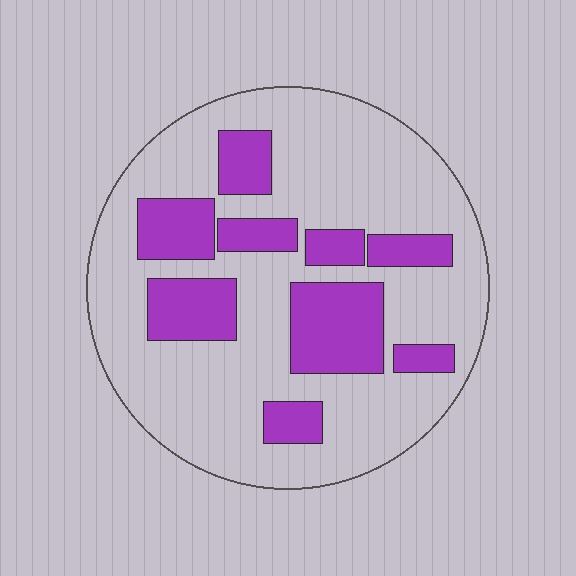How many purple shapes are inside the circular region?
9.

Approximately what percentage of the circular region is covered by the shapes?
Approximately 25%.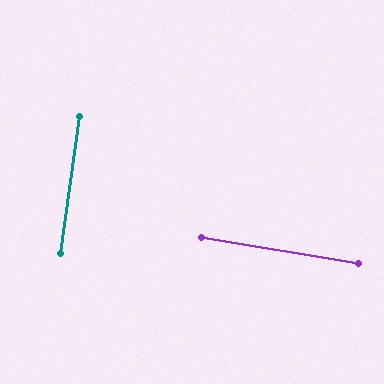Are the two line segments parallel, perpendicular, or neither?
Perpendicular — they meet at approximately 89°.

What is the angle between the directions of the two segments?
Approximately 89 degrees.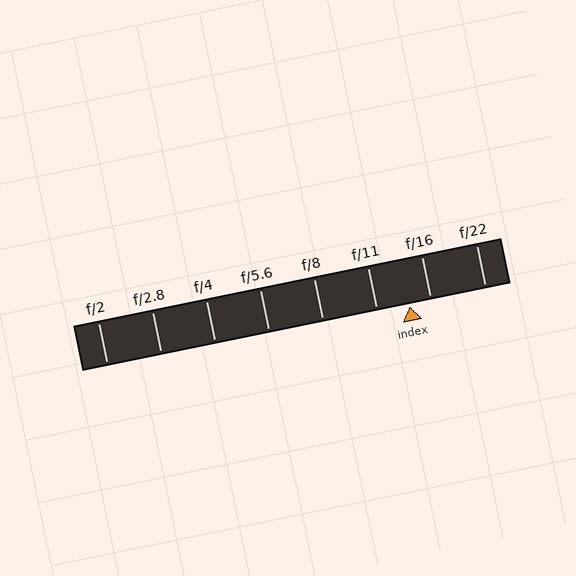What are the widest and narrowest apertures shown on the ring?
The widest aperture shown is f/2 and the narrowest is f/22.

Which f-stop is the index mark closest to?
The index mark is closest to f/16.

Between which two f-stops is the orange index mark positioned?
The index mark is between f/11 and f/16.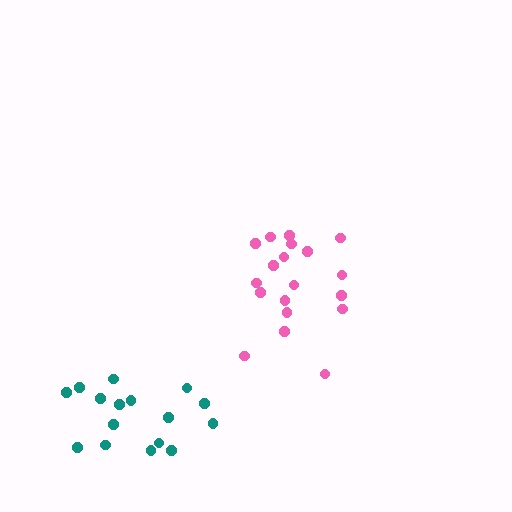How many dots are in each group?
Group 1: 19 dots, Group 2: 16 dots (35 total).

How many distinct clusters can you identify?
There are 2 distinct clusters.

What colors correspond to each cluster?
The clusters are colored: pink, teal.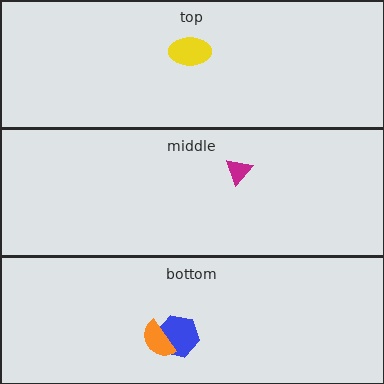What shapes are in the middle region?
The magenta triangle.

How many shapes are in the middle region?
1.